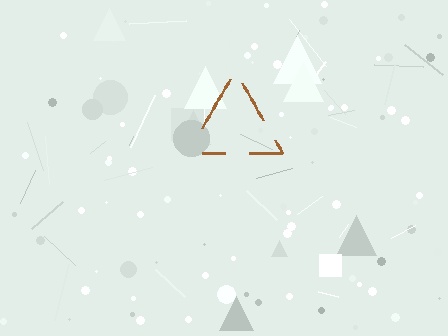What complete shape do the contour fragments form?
The contour fragments form a triangle.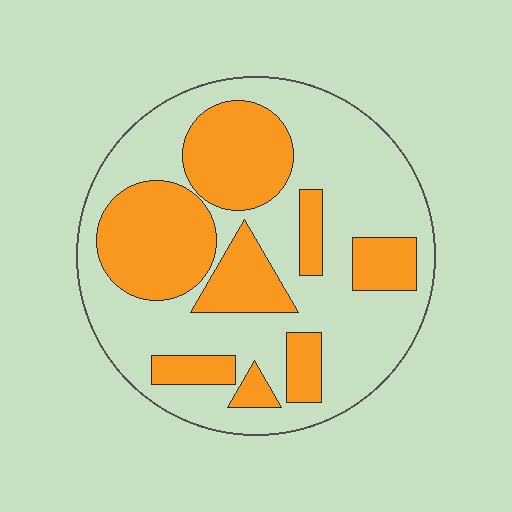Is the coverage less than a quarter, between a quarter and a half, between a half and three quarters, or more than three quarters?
Between a quarter and a half.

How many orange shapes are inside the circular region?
8.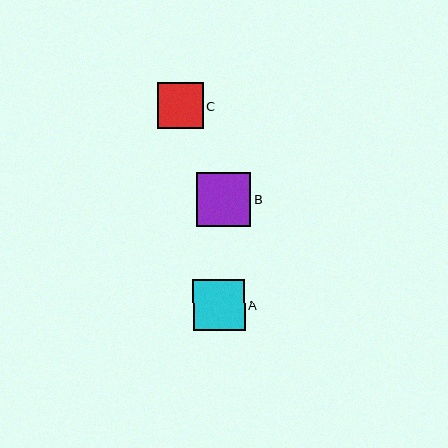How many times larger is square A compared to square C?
Square A is approximately 1.1 times the size of square C.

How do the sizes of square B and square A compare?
Square B and square A are approximately the same size.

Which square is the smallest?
Square C is the smallest with a size of approximately 46 pixels.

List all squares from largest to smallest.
From largest to smallest: B, A, C.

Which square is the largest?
Square B is the largest with a size of approximately 54 pixels.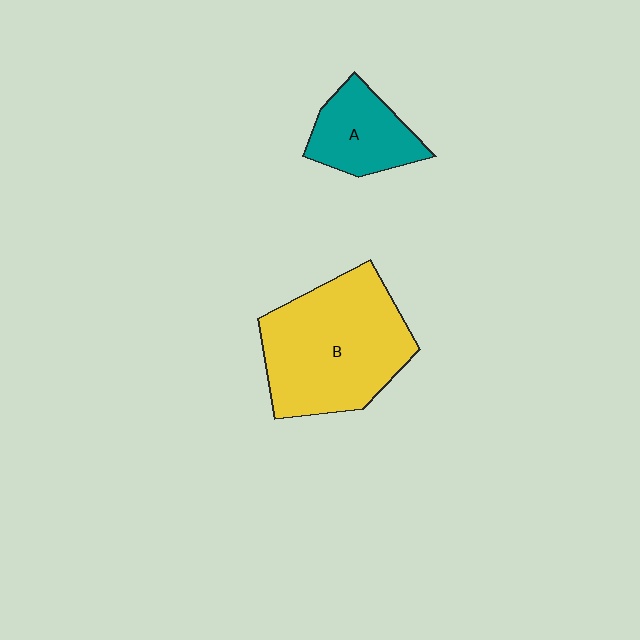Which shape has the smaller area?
Shape A (teal).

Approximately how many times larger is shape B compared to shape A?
Approximately 2.2 times.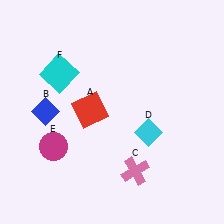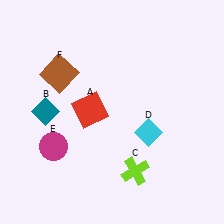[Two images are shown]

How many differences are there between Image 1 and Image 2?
There are 3 differences between the two images.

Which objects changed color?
B changed from blue to teal. C changed from pink to lime. F changed from cyan to brown.